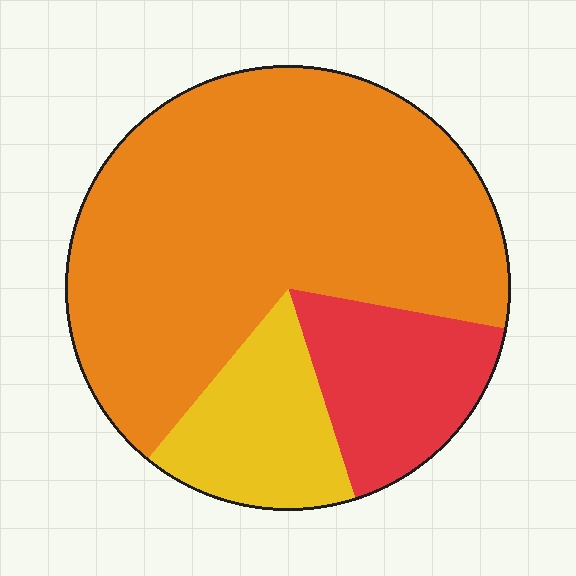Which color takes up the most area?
Orange, at roughly 65%.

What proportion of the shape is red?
Red takes up about one sixth (1/6) of the shape.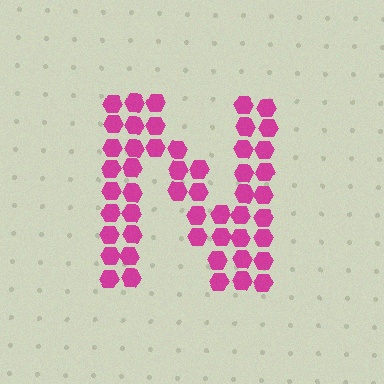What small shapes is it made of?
It is made of small hexagons.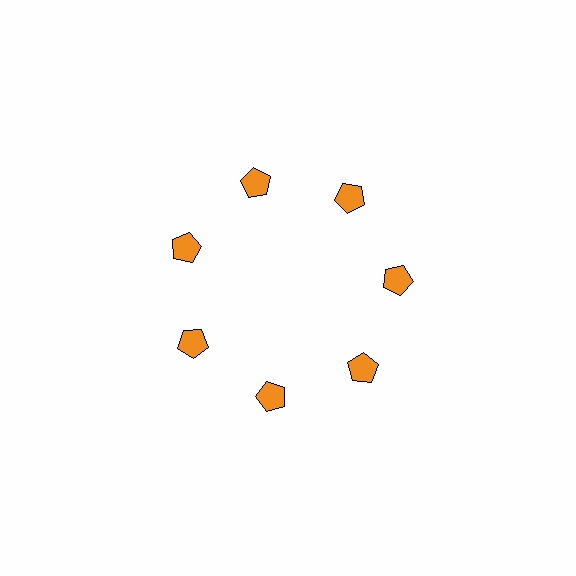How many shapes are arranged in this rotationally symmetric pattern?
There are 7 shapes, arranged in 7 groups of 1.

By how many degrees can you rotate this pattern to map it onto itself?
The pattern maps onto itself every 51 degrees of rotation.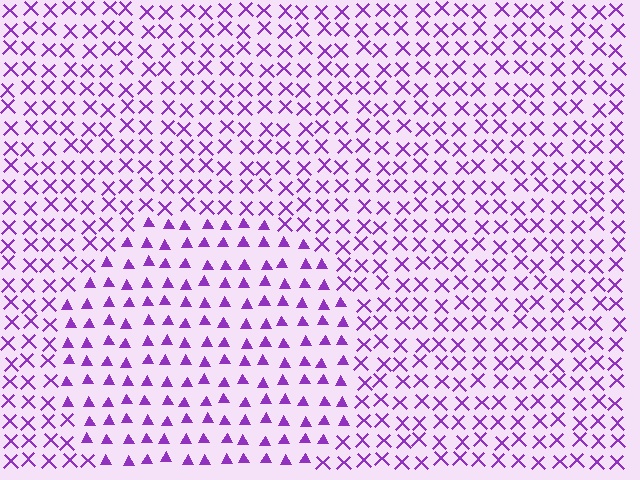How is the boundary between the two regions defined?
The boundary is defined by a change in element shape: triangles inside vs. X marks outside. All elements share the same color and spacing.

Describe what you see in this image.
The image is filled with small purple elements arranged in a uniform grid. A circle-shaped region contains triangles, while the surrounding area contains X marks. The boundary is defined purely by the change in element shape.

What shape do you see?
I see a circle.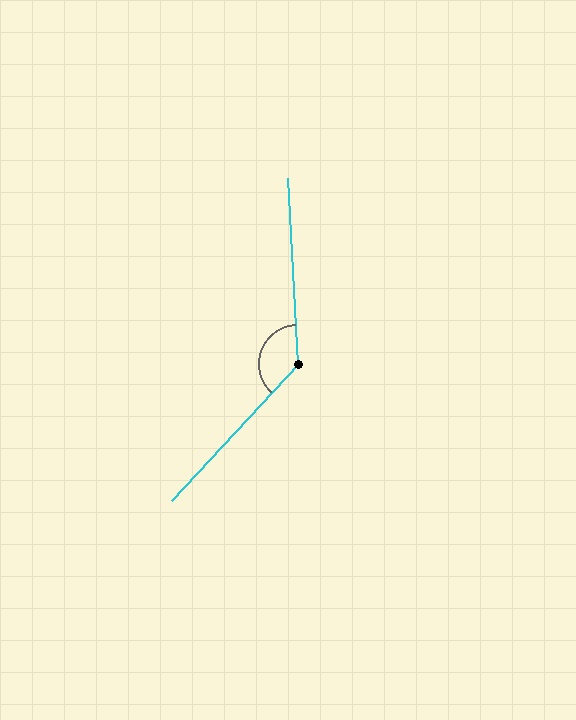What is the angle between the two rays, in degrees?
Approximately 134 degrees.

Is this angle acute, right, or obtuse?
It is obtuse.